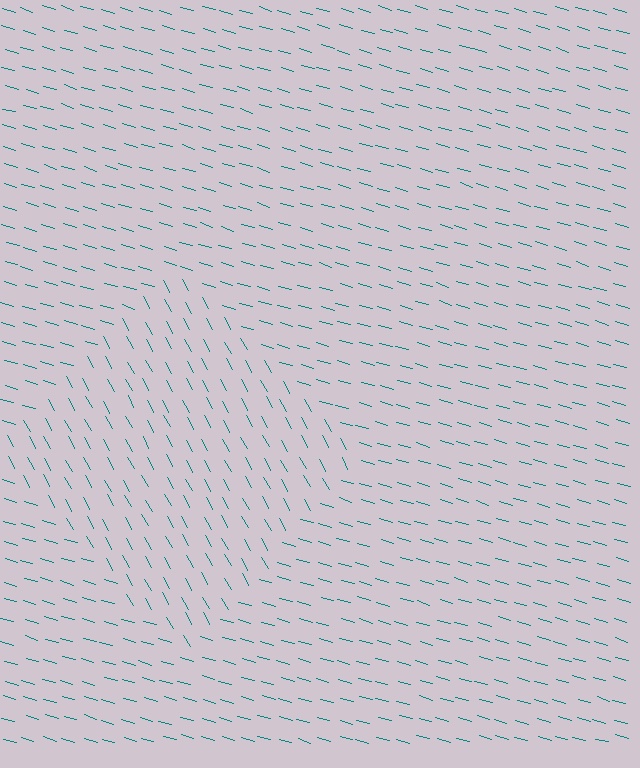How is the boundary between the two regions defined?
The boundary is defined purely by a change in line orientation (approximately 45 degrees difference). All lines are the same color and thickness.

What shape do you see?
I see a diamond.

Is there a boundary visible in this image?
Yes, there is a texture boundary formed by a change in line orientation.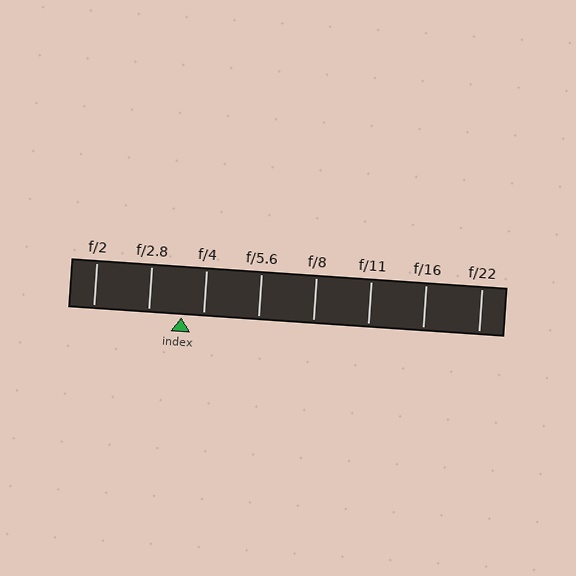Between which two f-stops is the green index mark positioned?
The index mark is between f/2.8 and f/4.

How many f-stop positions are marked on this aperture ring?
There are 8 f-stop positions marked.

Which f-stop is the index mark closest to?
The index mark is closest to f/4.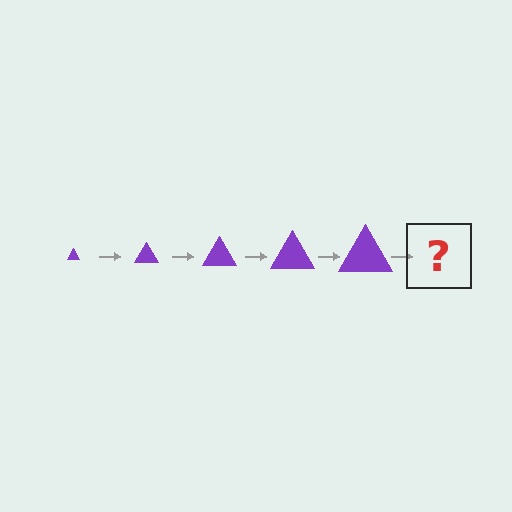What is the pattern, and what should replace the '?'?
The pattern is that the triangle gets progressively larger each step. The '?' should be a purple triangle, larger than the previous one.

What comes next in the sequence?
The next element should be a purple triangle, larger than the previous one.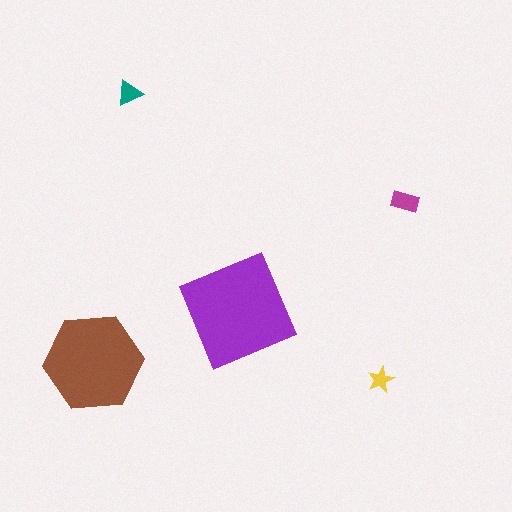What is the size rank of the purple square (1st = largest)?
1st.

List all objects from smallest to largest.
The yellow star, the teal triangle, the magenta rectangle, the brown hexagon, the purple square.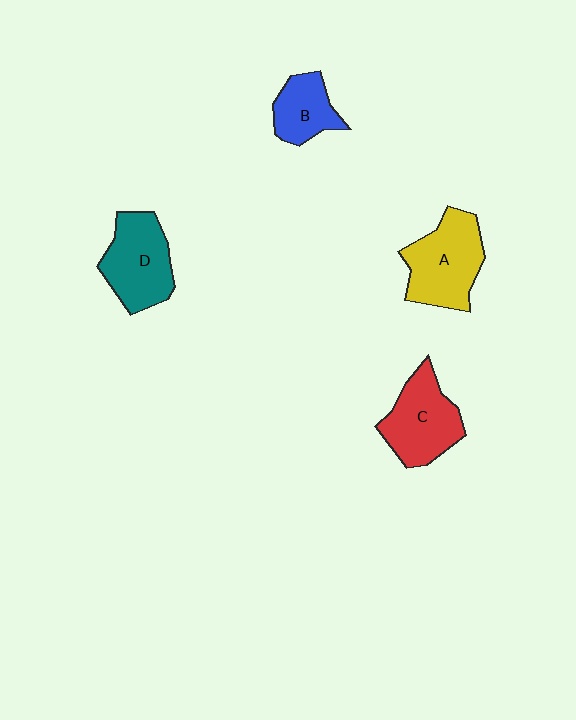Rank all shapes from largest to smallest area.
From largest to smallest: A (yellow), D (teal), C (red), B (blue).